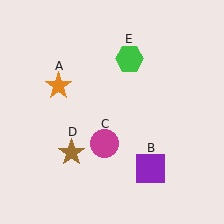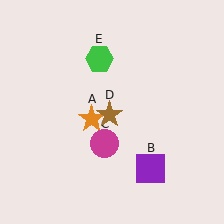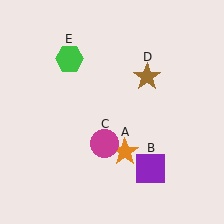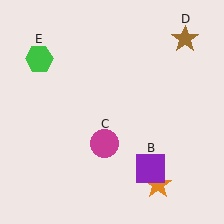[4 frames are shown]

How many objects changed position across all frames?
3 objects changed position: orange star (object A), brown star (object D), green hexagon (object E).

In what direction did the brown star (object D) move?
The brown star (object D) moved up and to the right.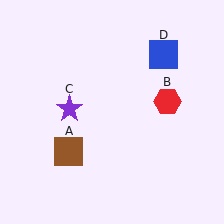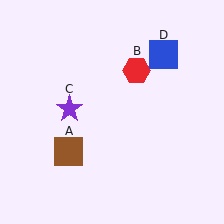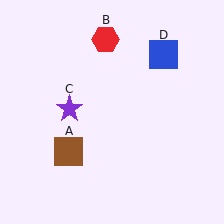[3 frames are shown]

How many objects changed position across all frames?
1 object changed position: red hexagon (object B).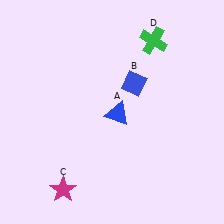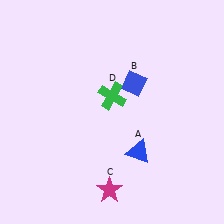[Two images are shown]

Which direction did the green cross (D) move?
The green cross (D) moved down.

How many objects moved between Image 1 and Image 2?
3 objects moved between the two images.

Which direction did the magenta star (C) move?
The magenta star (C) moved right.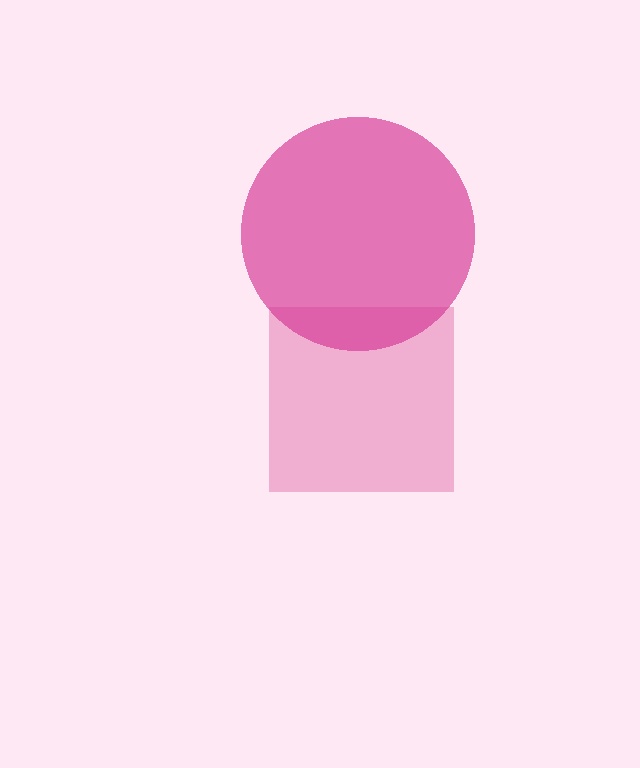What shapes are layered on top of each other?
The layered shapes are: a pink square, a magenta circle.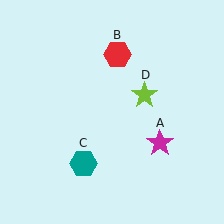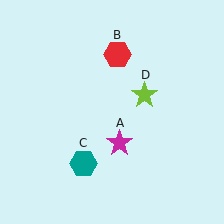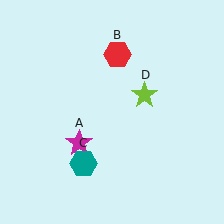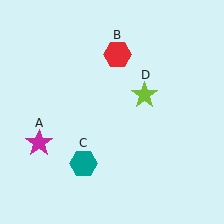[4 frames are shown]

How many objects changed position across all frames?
1 object changed position: magenta star (object A).